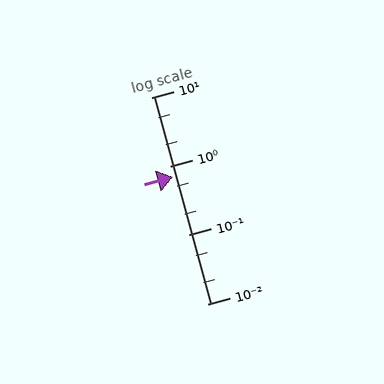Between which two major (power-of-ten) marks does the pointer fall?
The pointer is between 0.1 and 1.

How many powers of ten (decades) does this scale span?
The scale spans 3 decades, from 0.01 to 10.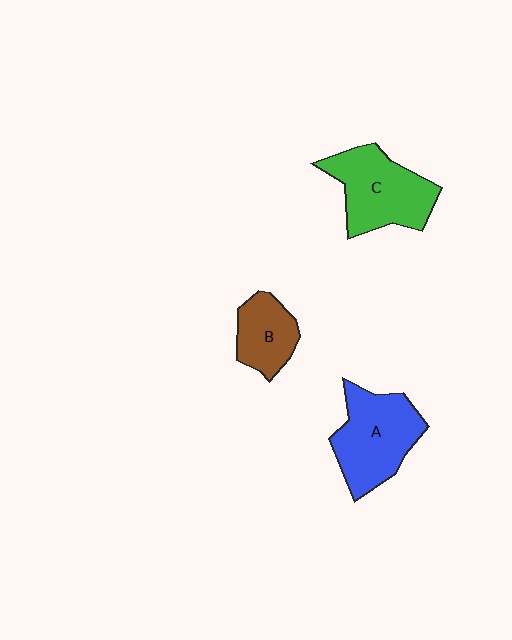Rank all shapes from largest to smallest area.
From largest to smallest: A (blue), C (green), B (brown).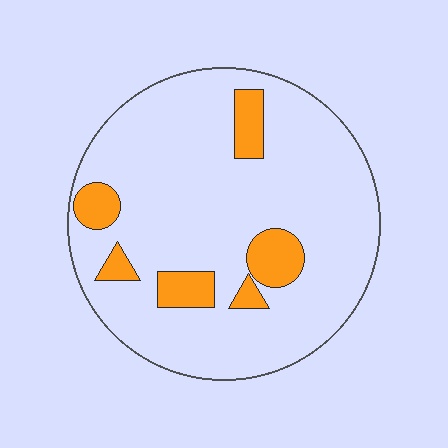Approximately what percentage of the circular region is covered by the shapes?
Approximately 15%.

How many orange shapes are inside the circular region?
6.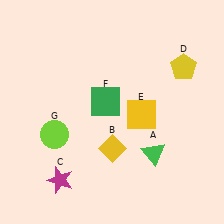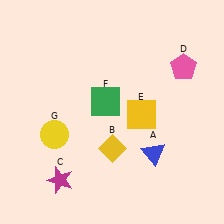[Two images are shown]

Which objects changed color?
A changed from green to blue. D changed from yellow to pink. G changed from lime to yellow.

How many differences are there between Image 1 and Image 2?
There are 3 differences between the two images.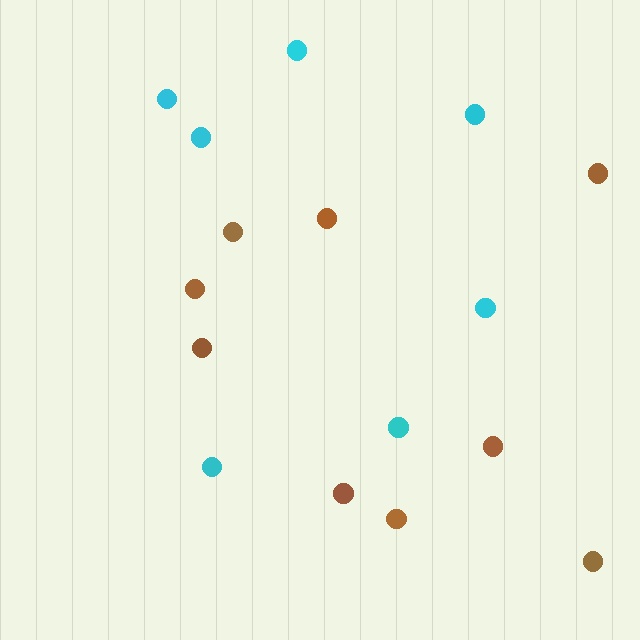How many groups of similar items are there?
There are 2 groups: one group of cyan circles (7) and one group of brown circles (9).